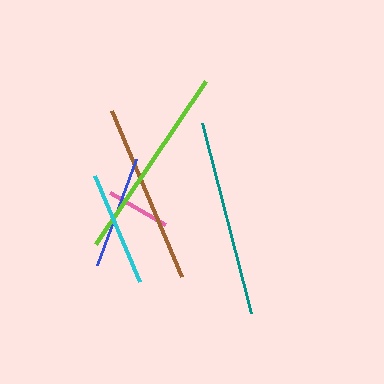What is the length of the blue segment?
The blue segment is approximately 113 pixels long.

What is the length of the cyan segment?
The cyan segment is approximately 115 pixels long.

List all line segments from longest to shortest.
From longest to shortest: lime, teal, brown, cyan, blue, pink.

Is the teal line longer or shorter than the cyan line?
The teal line is longer than the cyan line.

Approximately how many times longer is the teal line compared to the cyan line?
The teal line is approximately 1.7 times the length of the cyan line.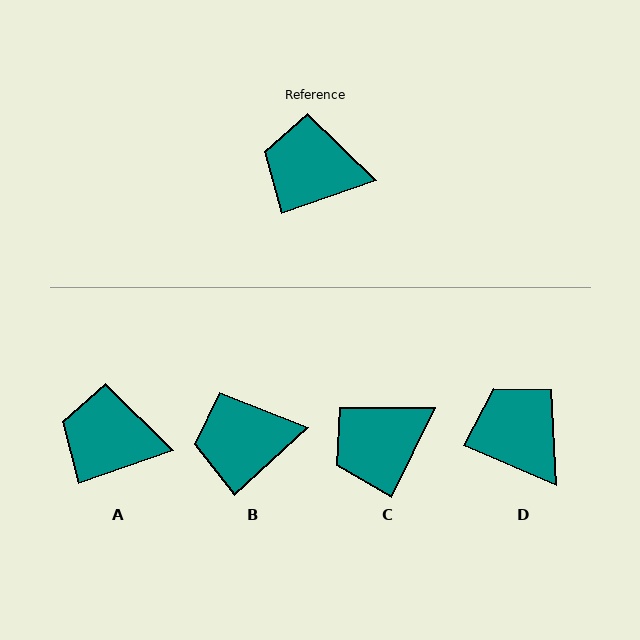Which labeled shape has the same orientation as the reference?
A.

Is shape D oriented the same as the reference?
No, it is off by about 43 degrees.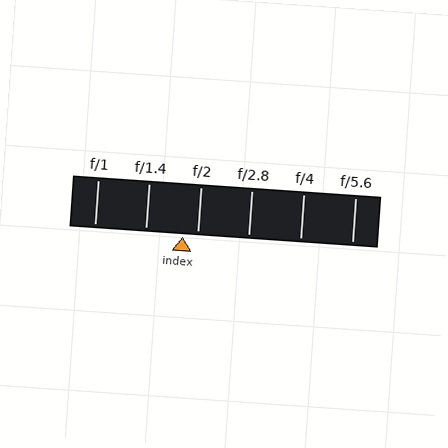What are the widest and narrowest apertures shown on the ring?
The widest aperture shown is f/1 and the narrowest is f/5.6.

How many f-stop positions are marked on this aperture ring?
There are 6 f-stop positions marked.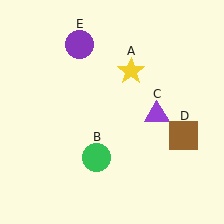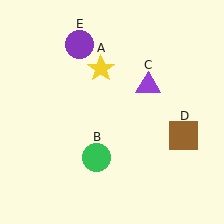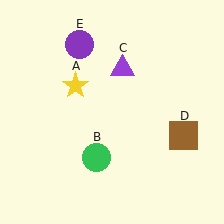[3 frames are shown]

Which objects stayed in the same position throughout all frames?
Green circle (object B) and brown square (object D) and purple circle (object E) remained stationary.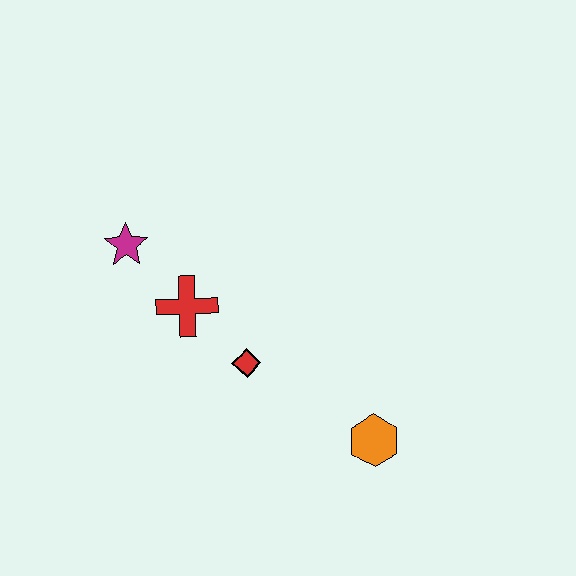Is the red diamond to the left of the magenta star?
No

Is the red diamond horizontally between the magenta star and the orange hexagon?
Yes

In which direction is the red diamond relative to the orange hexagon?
The red diamond is to the left of the orange hexagon.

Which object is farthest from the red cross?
The orange hexagon is farthest from the red cross.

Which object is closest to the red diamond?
The red cross is closest to the red diamond.